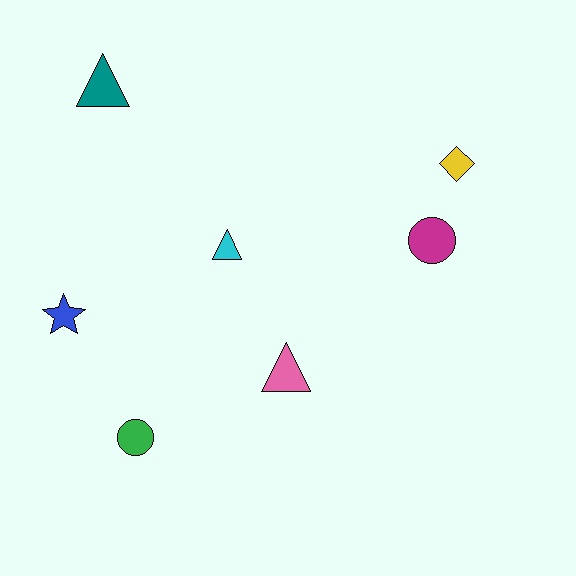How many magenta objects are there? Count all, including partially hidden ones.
There is 1 magenta object.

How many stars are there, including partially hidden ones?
There is 1 star.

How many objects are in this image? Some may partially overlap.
There are 7 objects.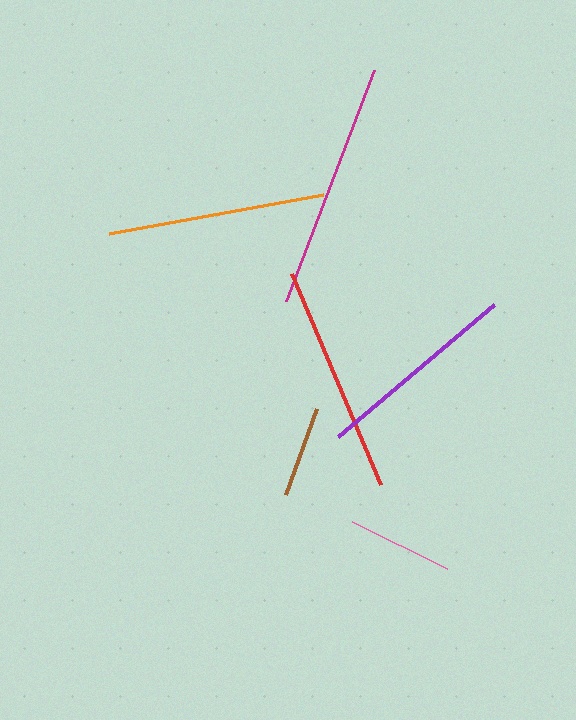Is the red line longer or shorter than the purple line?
The red line is longer than the purple line.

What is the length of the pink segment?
The pink segment is approximately 106 pixels long.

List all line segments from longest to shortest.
From longest to shortest: magenta, red, orange, purple, pink, brown.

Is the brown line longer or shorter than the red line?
The red line is longer than the brown line.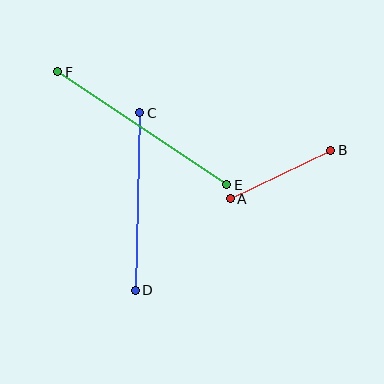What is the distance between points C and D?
The distance is approximately 178 pixels.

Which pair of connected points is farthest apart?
Points E and F are farthest apart.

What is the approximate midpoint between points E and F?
The midpoint is at approximately (142, 128) pixels.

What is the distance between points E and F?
The distance is approximately 203 pixels.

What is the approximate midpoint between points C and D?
The midpoint is at approximately (137, 202) pixels.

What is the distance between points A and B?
The distance is approximately 112 pixels.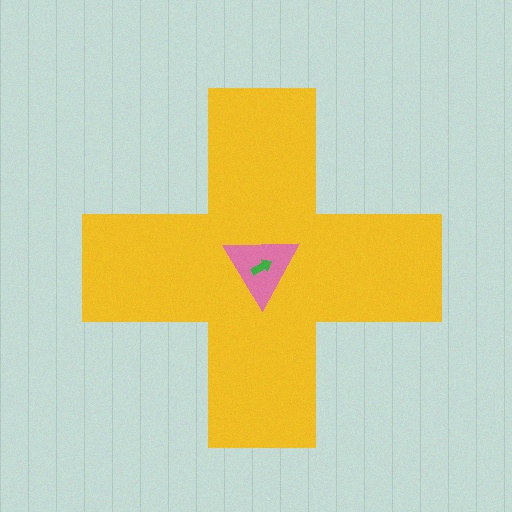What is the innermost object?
The green arrow.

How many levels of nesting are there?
3.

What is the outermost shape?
The yellow cross.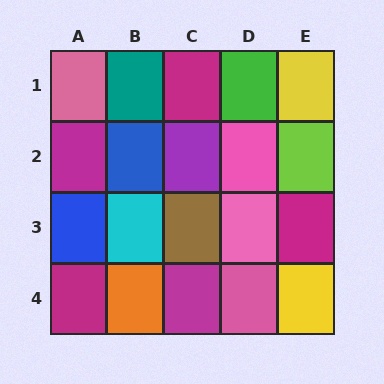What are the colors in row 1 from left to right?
Pink, teal, magenta, green, yellow.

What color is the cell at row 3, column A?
Blue.